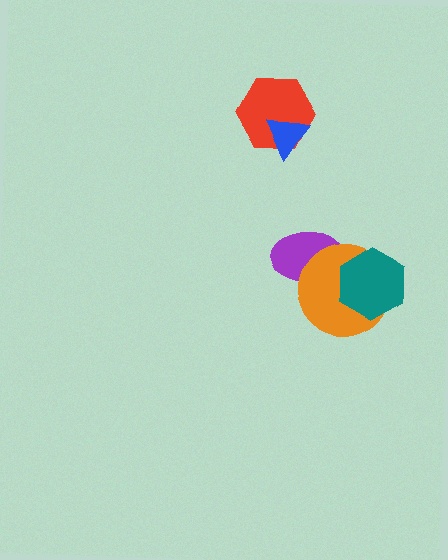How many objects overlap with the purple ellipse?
1 object overlaps with the purple ellipse.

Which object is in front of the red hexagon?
The blue triangle is in front of the red hexagon.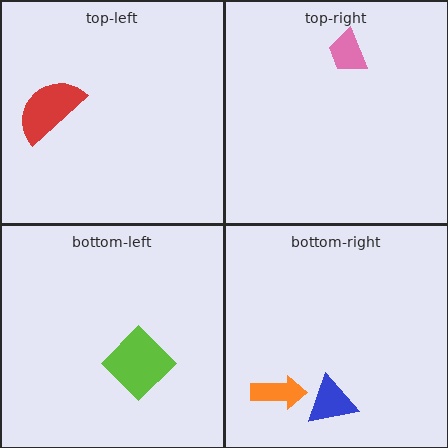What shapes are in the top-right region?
The pink trapezoid.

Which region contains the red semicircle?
The top-left region.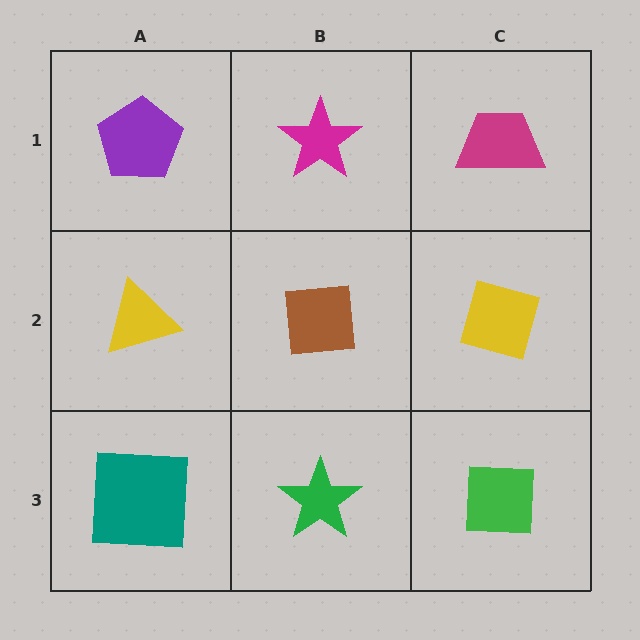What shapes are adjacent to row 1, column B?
A brown square (row 2, column B), a purple pentagon (row 1, column A), a magenta trapezoid (row 1, column C).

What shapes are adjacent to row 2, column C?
A magenta trapezoid (row 1, column C), a green square (row 3, column C), a brown square (row 2, column B).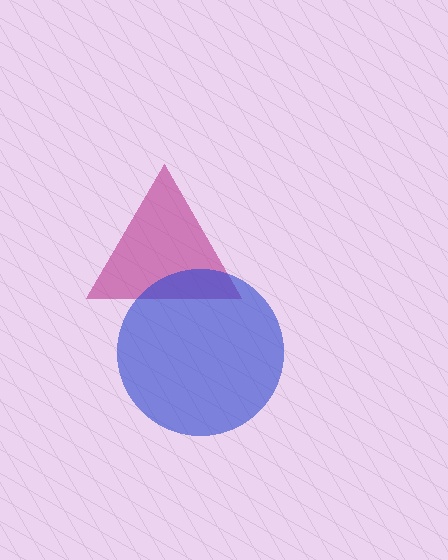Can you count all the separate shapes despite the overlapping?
Yes, there are 2 separate shapes.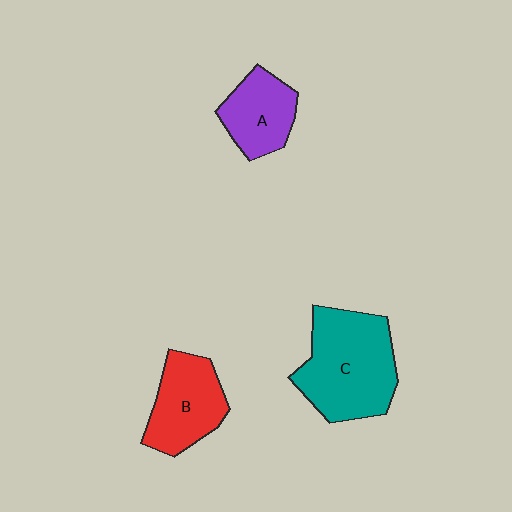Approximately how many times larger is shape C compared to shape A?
Approximately 1.8 times.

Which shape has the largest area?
Shape C (teal).